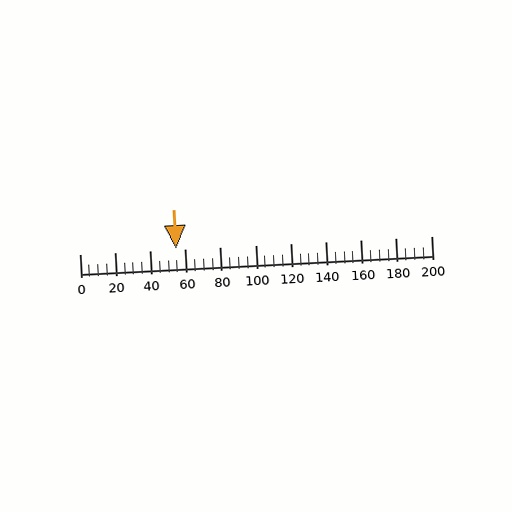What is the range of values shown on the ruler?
The ruler shows values from 0 to 200.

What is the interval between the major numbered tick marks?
The major tick marks are spaced 20 units apart.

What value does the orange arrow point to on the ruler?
The orange arrow points to approximately 55.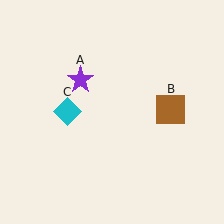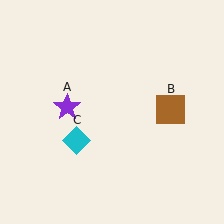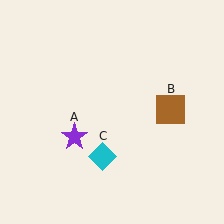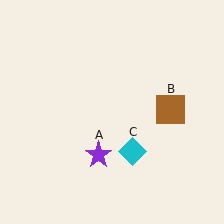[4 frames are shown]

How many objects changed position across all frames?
2 objects changed position: purple star (object A), cyan diamond (object C).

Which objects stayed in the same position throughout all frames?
Brown square (object B) remained stationary.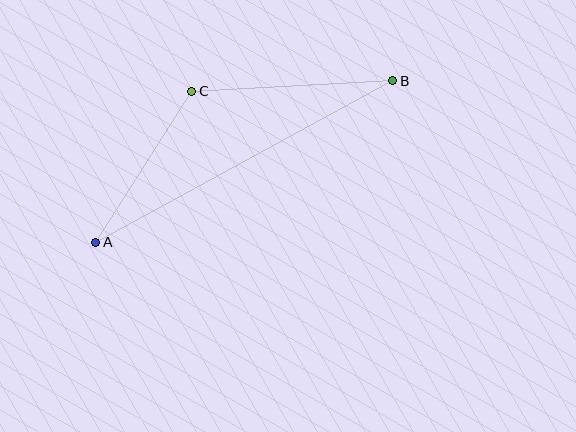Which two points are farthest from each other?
Points A and B are farthest from each other.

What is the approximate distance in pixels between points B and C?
The distance between B and C is approximately 201 pixels.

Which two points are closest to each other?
Points A and C are closest to each other.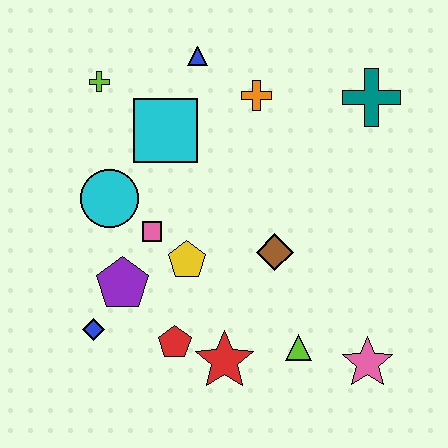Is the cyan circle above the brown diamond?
Yes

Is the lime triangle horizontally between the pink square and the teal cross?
Yes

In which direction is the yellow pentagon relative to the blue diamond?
The yellow pentagon is to the right of the blue diamond.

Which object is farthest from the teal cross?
The blue diamond is farthest from the teal cross.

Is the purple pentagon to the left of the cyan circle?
No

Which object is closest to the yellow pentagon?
The pink square is closest to the yellow pentagon.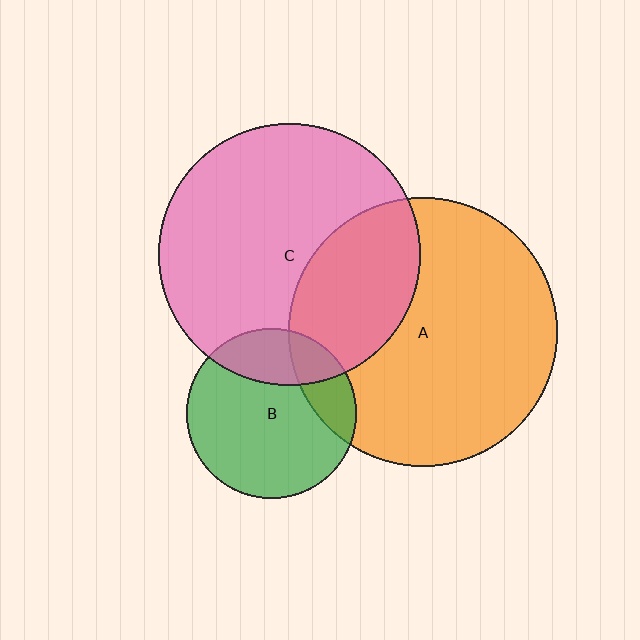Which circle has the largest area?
Circle A (orange).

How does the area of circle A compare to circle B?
Approximately 2.5 times.